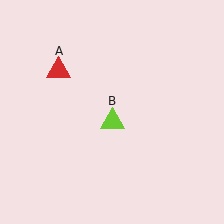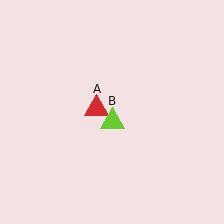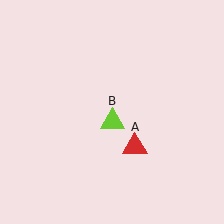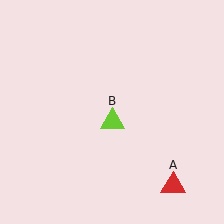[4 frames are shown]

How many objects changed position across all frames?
1 object changed position: red triangle (object A).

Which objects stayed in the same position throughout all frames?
Lime triangle (object B) remained stationary.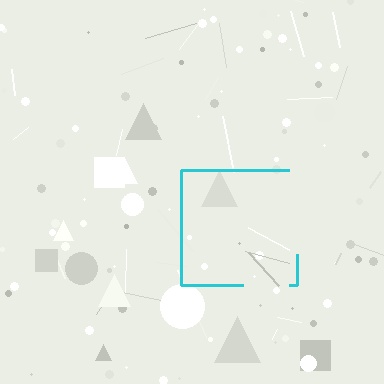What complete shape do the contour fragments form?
The contour fragments form a square.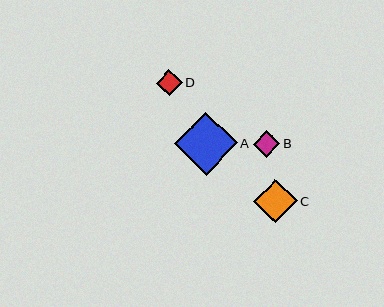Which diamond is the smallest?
Diamond D is the smallest with a size of approximately 26 pixels.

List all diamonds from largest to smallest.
From largest to smallest: A, C, B, D.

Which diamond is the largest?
Diamond A is the largest with a size of approximately 62 pixels.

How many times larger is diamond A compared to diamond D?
Diamond A is approximately 2.4 times the size of diamond D.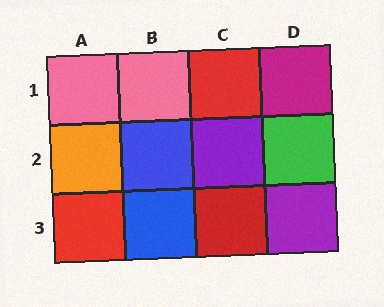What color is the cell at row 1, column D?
Magenta.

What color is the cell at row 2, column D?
Green.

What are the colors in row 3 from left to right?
Red, blue, red, purple.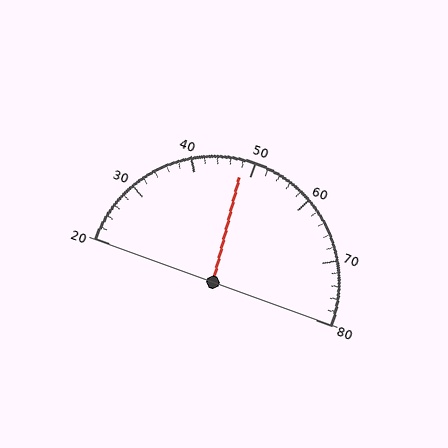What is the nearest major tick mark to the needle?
The nearest major tick mark is 50.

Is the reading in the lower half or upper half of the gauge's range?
The reading is in the lower half of the range (20 to 80).